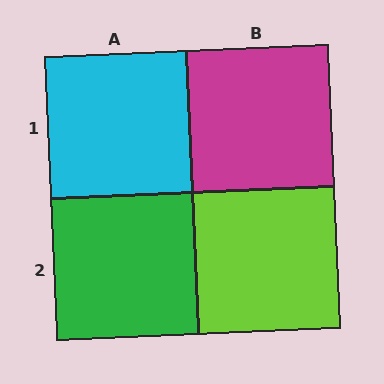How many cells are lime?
1 cell is lime.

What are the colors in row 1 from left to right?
Cyan, magenta.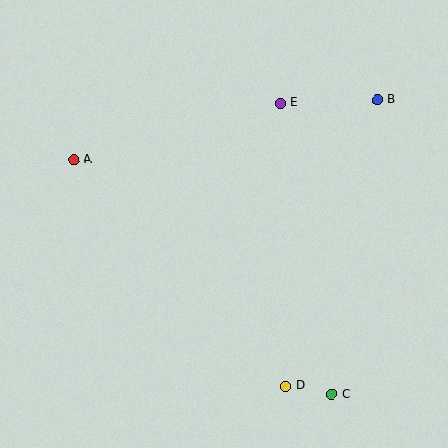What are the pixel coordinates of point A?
Point A is at (74, 160).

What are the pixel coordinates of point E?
Point E is at (281, 103).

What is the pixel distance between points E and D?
The distance between E and D is 283 pixels.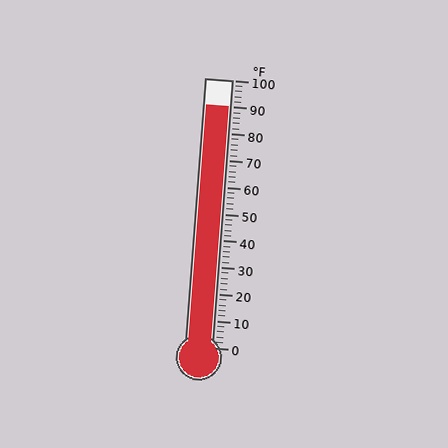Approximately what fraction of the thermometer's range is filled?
The thermometer is filled to approximately 90% of its range.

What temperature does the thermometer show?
The thermometer shows approximately 90°F.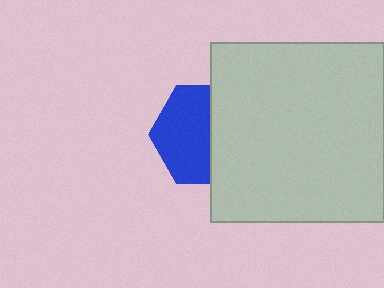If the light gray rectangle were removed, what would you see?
You would see the complete blue hexagon.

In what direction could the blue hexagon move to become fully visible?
The blue hexagon could move left. That would shift it out from behind the light gray rectangle entirely.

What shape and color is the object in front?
The object in front is a light gray rectangle.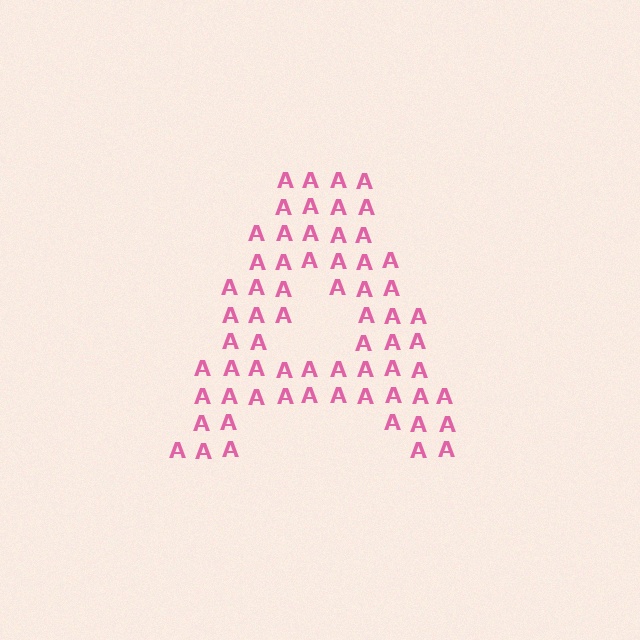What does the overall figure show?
The overall figure shows the letter A.